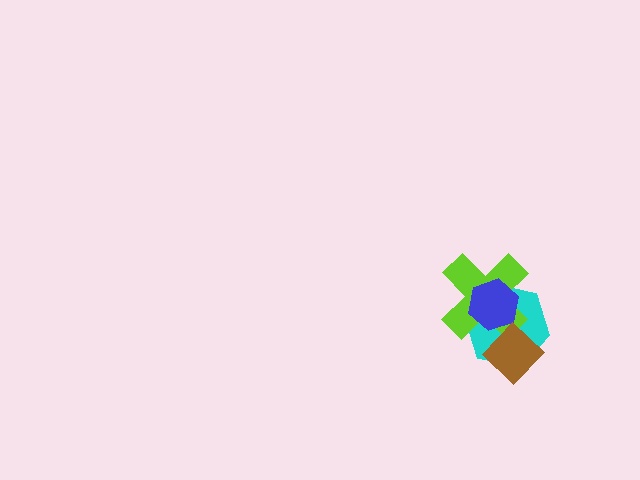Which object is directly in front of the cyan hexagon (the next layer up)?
The lime cross is directly in front of the cyan hexagon.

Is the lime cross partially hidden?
Yes, it is partially covered by another shape.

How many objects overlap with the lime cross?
3 objects overlap with the lime cross.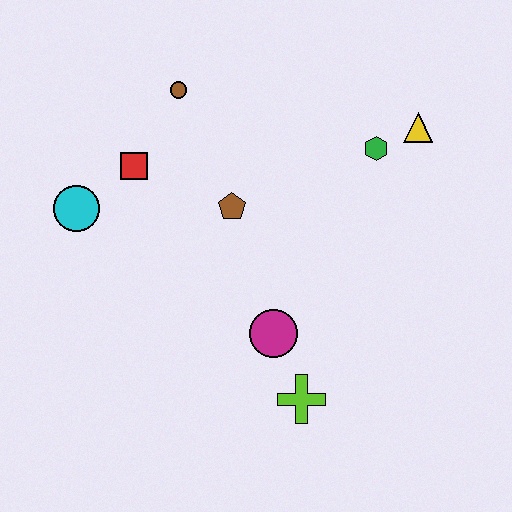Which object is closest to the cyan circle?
The red square is closest to the cyan circle.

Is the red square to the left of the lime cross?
Yes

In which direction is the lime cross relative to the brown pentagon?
The lime cross is below the brown pentagon.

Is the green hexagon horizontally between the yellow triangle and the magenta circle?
Yes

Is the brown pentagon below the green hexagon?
Yes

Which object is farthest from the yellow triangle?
The cyan circle is farthest from the yellow triangle.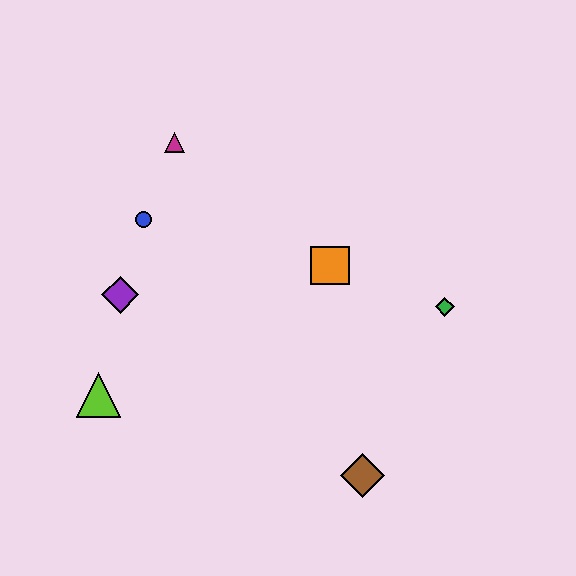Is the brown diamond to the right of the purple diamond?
Yes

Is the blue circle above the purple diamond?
Yes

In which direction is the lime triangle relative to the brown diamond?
The lime triangle is to the left of the brown diamond.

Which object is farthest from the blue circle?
The brown diamond is farthest from the blue circle.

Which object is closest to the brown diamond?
The green diamond is closest to the brown diamond.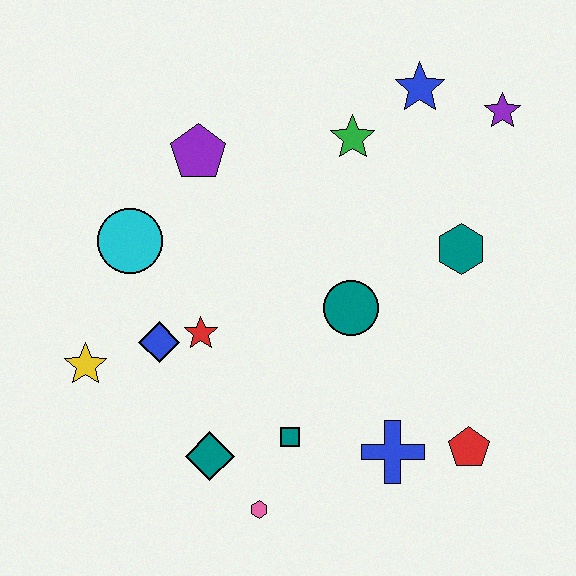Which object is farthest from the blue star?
The pink hexagon is farthest from the blue star.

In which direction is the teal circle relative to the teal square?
The teal circle is above the teal square.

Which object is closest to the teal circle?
The teal hexagon is closest to the teal circle.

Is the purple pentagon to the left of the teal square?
Yes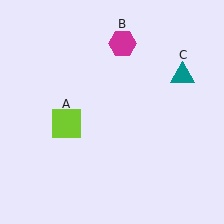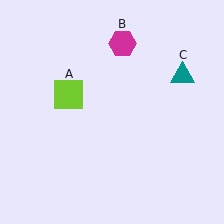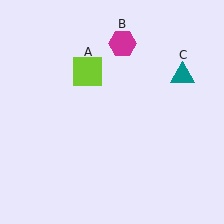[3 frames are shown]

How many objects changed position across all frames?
1 object changed position: lime square (object A).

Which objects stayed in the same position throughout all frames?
Magenta hexagon (object B) and teal triangle (object C) remained stationary.